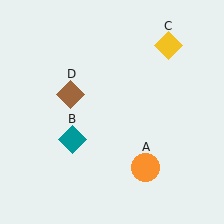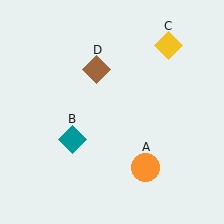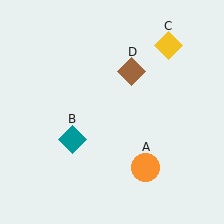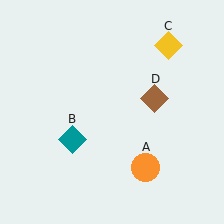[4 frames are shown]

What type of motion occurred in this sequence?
The brown diamond (object D) rotated clockwise around the center of the scene.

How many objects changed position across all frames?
1 object changed position: brown diamond (object D).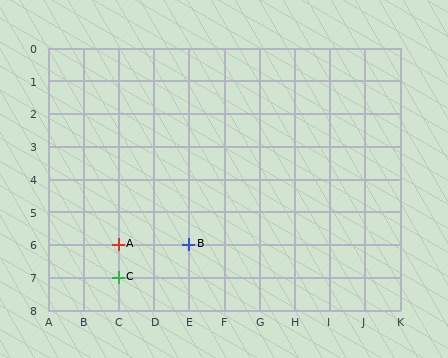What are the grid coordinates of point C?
Point C is at grid coordinates (C, 7).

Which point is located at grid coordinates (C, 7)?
Point C is at (C, 7).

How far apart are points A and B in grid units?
Points A and B are 2 columns apart.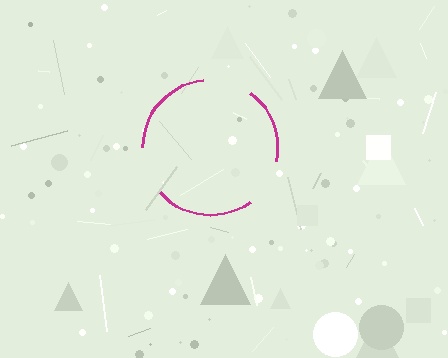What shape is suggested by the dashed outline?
The dashed outline suggests a circle.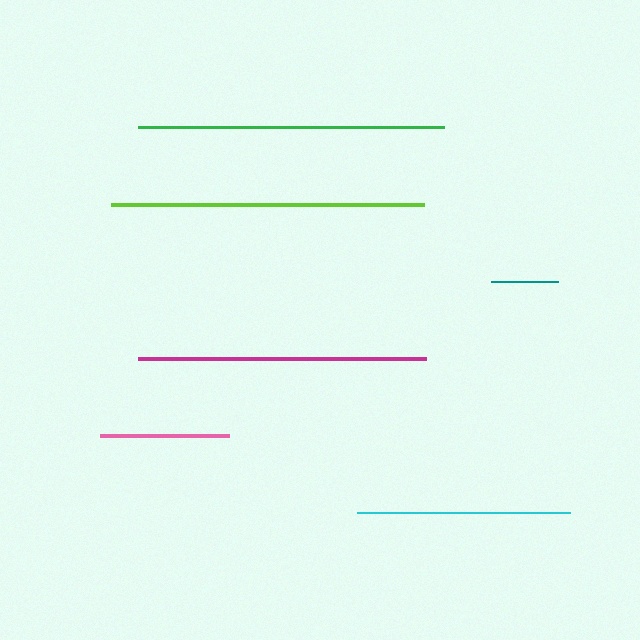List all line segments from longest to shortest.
From longest to shortest: lime, green, magenta, cyan, pink, teal.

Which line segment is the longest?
The lime line is the longest at approximately 312 pixels.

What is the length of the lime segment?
The lime segment is approximately 312 pixels long.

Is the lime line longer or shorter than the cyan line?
The lime line is longer than the cyan line.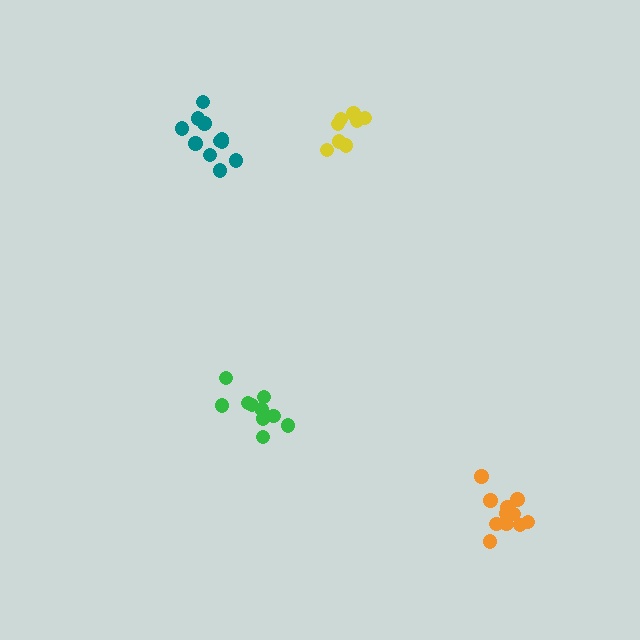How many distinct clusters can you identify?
There are 4 distinct clusters.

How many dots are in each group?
Group 1: 8 dots, Group 2: 11 dots, Group 3: 11 dots, Group 4: 10 dots (40 total).